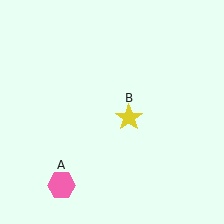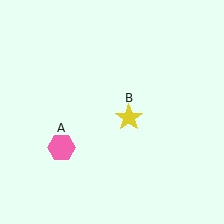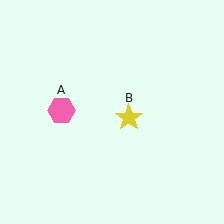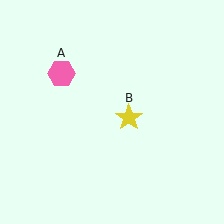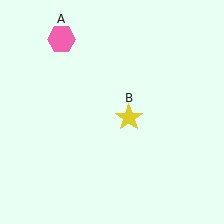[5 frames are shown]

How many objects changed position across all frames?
1 object changed position: pink hexagon (object A).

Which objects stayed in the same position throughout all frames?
Yellow star (object B) remained stationary.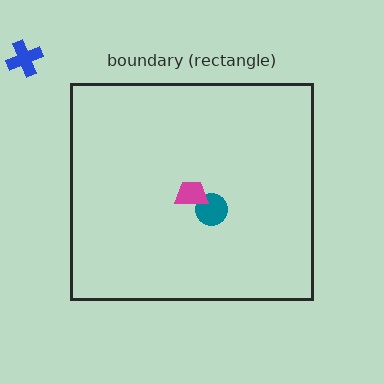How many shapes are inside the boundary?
2 inside, 1 outside.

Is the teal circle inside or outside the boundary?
Inside.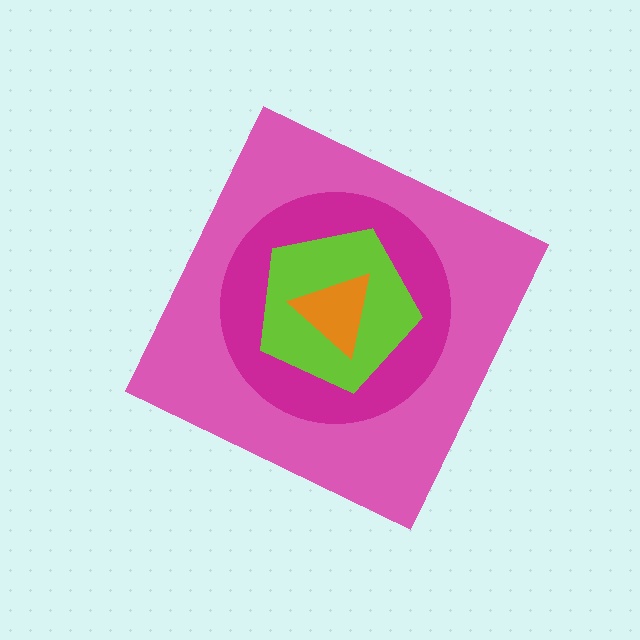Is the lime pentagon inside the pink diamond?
Yes.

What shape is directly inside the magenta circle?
The lime pentagon.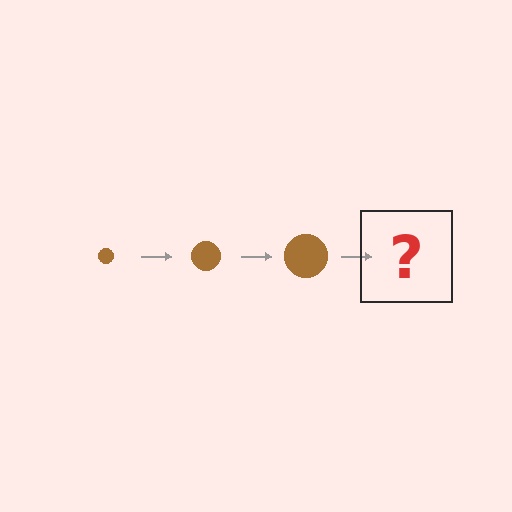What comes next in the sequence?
The next element should be a brown circle, larger than the previous one.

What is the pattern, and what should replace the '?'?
The pattern is that the circle gets progressively larger each step. The '?' should be a brown circle, larger than the previous one.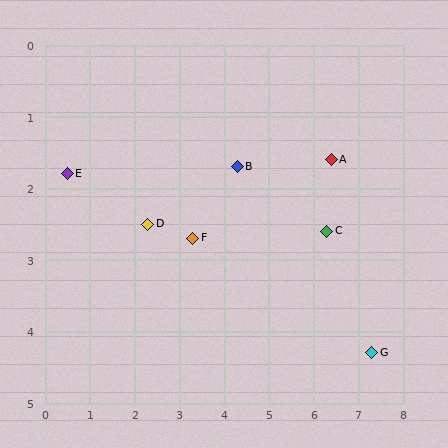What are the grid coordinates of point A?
Point A is at approximately (6.4, 1.6).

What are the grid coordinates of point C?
Point C is at approximately (6.3, 2.6).